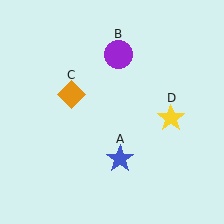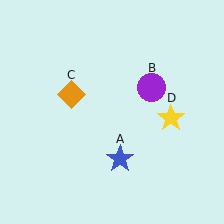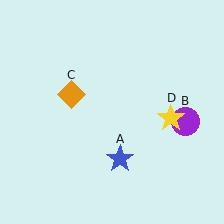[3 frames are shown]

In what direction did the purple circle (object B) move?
The purple circle (object B) moved down and to the right.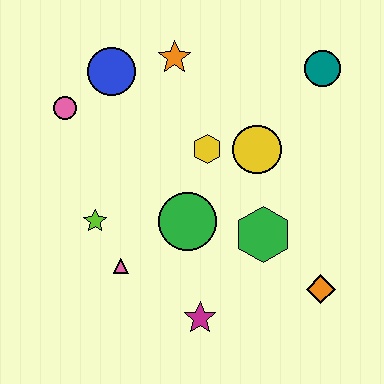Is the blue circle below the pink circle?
No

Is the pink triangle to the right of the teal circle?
No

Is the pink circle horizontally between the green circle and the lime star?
No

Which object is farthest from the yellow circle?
The pink circle is farthest from the yellow circle.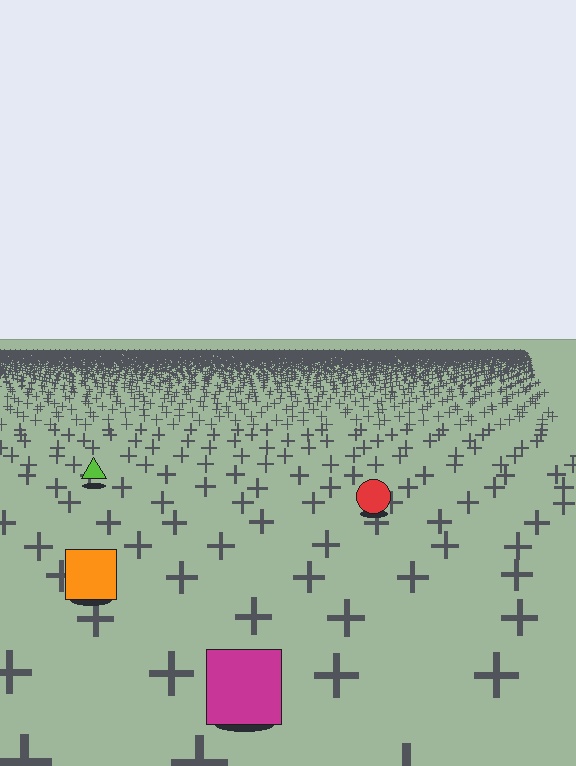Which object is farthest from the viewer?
The lime triangle is farthest from the viewer. It appears smaller and the ground texture around it is denser.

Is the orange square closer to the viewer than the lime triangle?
Yes. The orange square is closer — you can tell from the texture gradient: the ground texture is coarser near it.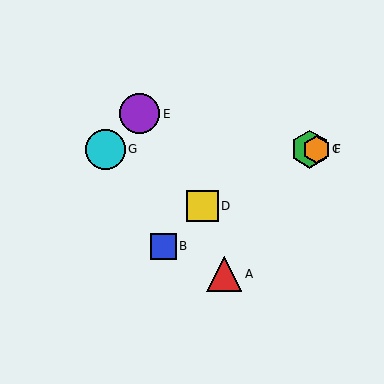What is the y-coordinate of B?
Object B is at y≈246.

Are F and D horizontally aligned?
No, F is at y≈149 and D is at y≈206.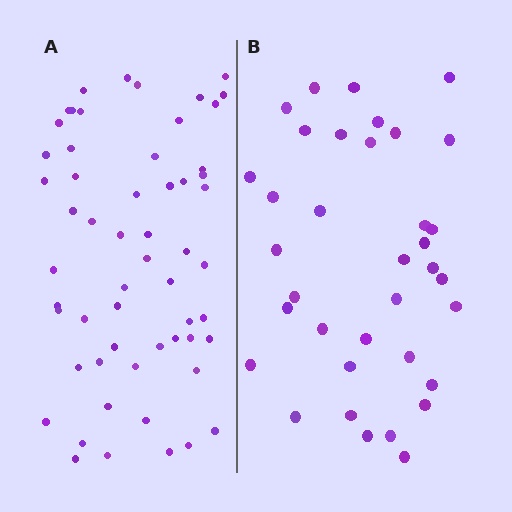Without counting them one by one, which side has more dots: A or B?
Region A (the left region) has more dots.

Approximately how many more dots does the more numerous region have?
Region A has approximately 20 more dots than region B.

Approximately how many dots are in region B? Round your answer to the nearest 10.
About 40 dots. (The exact count is 36, which rounds to 40.)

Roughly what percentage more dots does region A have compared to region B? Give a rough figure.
About 60% more.